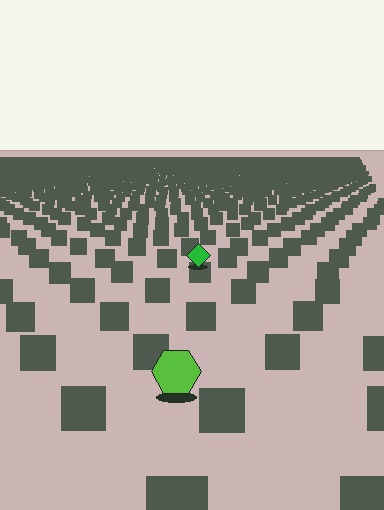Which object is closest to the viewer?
The lime hexagon is closest. The texture marks near it are larger and more spread out.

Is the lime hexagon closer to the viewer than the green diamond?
Yes. The lime hexagon is closer — you can tell from the texture gradient: the ground texture is coarser near it.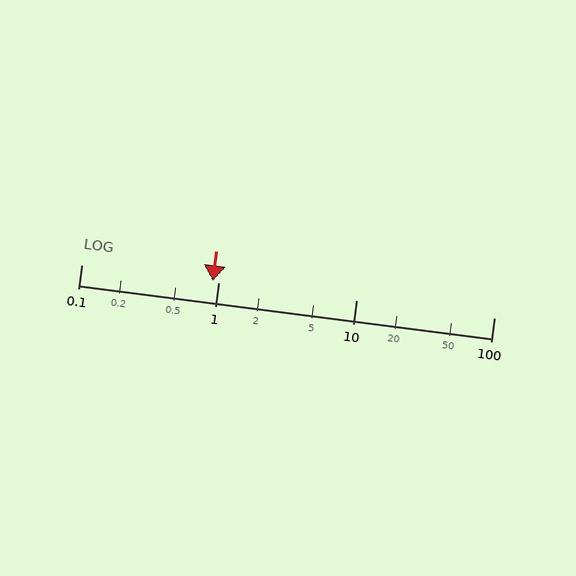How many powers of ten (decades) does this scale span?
The scale spans 3 decades, from 0.1 to 100.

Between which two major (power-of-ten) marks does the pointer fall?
The pointer is between 0.1 and 1.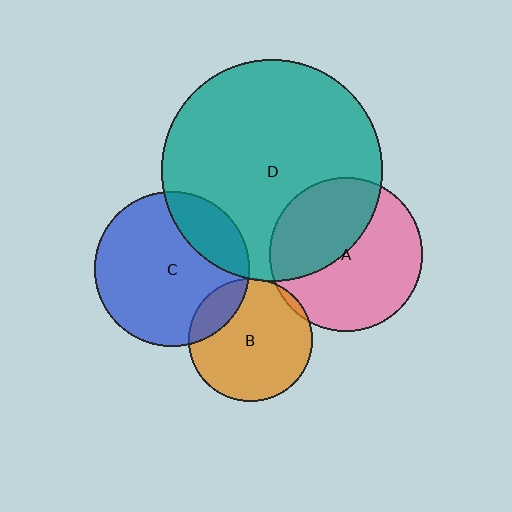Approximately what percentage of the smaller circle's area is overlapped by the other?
Approximately 20%.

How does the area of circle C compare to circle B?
Approximately 1.6 times.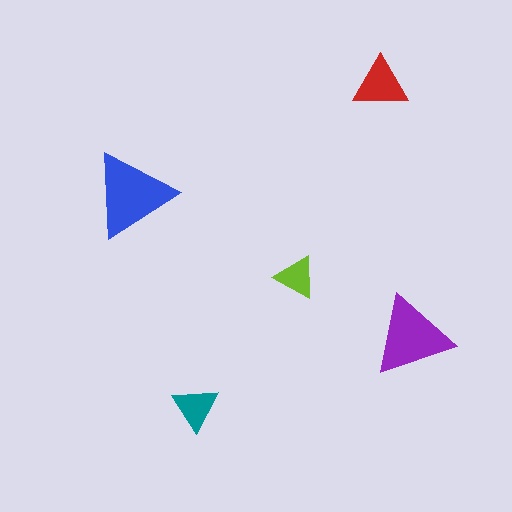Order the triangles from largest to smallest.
the blue one, the purple one, the red one, the teal one, the lime one.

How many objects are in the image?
There are 5 objects in the image.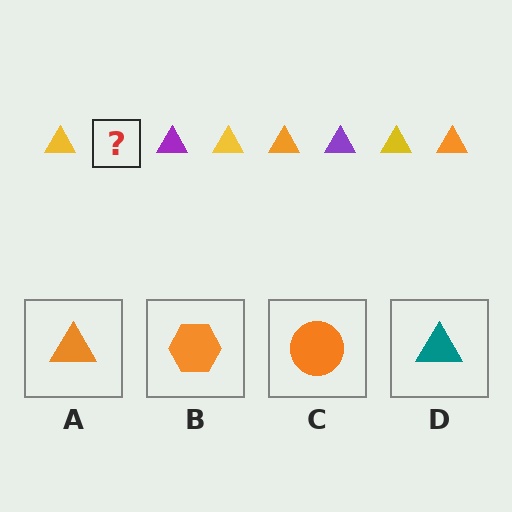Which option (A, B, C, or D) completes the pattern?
A.